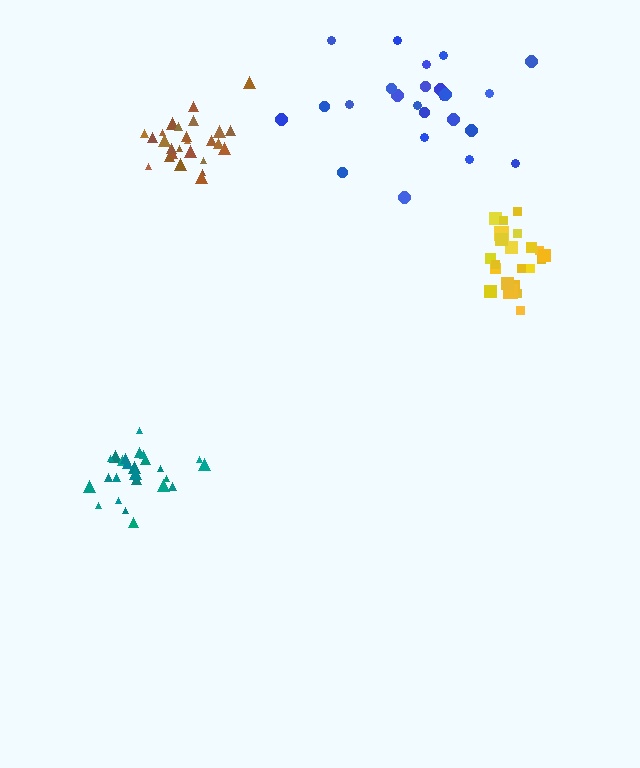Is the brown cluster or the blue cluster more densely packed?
Brown.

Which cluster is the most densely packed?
Brown.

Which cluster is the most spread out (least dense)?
Blue.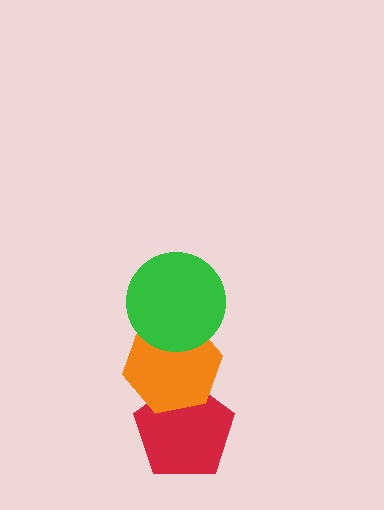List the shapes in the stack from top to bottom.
From top to bottom: the green circle, the orange hexagon, the red pentagon.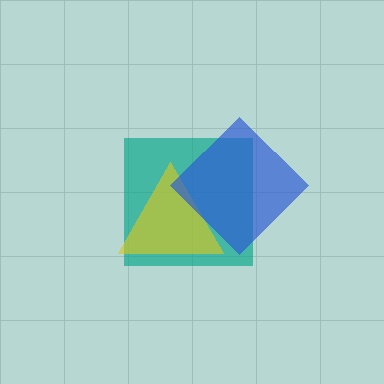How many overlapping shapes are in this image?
There are 3 overlapping shapes in the image.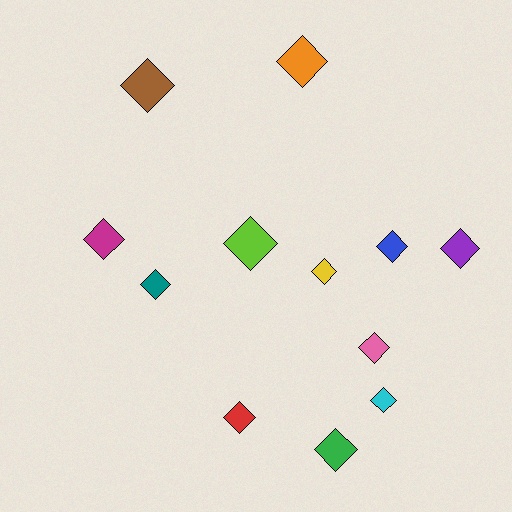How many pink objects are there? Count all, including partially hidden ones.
There is 1 pink object.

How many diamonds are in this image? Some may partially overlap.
There are 12 diamonds.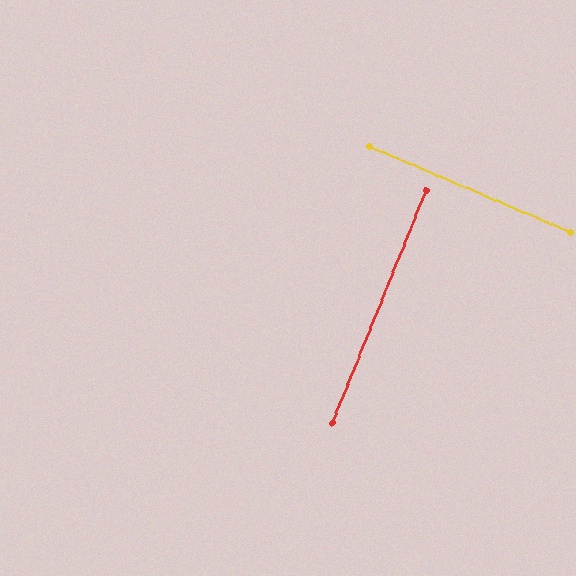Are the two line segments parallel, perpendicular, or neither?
Perpendicular — they meet at approximately 89°.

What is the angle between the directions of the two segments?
Approximately 89 degrees.